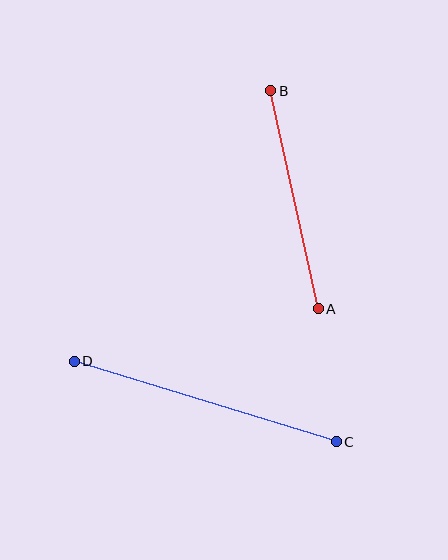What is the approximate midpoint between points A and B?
The midpoint is at approximately (294, 200) pixels.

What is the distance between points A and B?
The distance is approximately 223 pixels.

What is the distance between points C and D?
The distance is approximately 274 pixels.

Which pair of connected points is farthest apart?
Points C and D are farthest apart.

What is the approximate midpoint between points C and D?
The midpoint is at approximately (205, 402) pixels.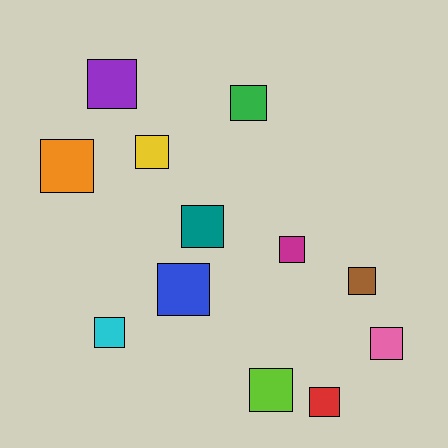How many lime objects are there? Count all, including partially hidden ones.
There is 1 lime object.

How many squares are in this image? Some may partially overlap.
There are 12 squares.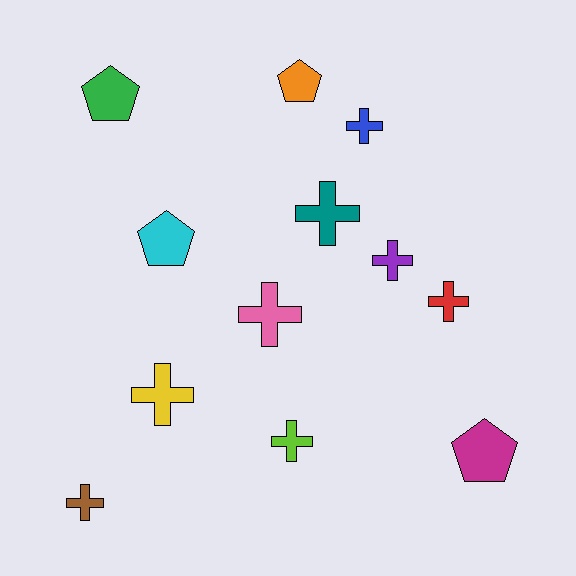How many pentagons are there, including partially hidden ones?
There are 4 pentagons.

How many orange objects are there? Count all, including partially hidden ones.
There is 1 orange object.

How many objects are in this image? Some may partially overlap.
There are 12 objects.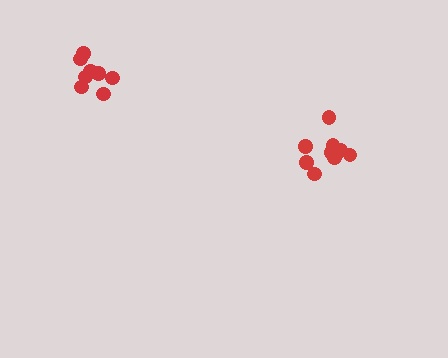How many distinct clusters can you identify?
There are 2 distinct clusters.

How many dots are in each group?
Group 1: 10 dots, Group 2: 8 dots (18 total).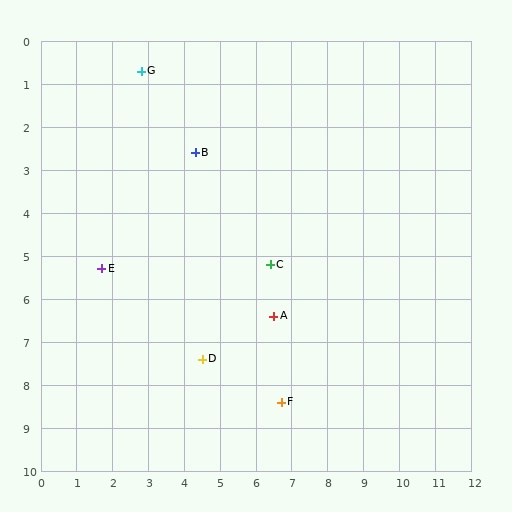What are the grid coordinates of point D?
Point D is at approximately (4.5, 7.4).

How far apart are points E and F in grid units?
Points E and F are about 5.9 grid units apart.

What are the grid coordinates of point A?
Point A is at approximately (6.5, 6.4).